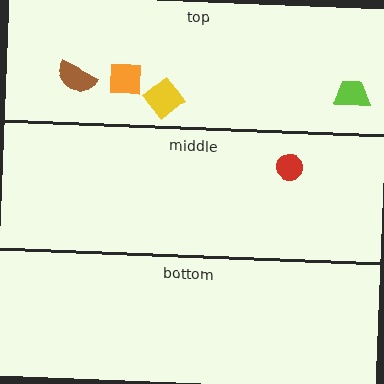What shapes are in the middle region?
The red circle.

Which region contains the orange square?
The top region.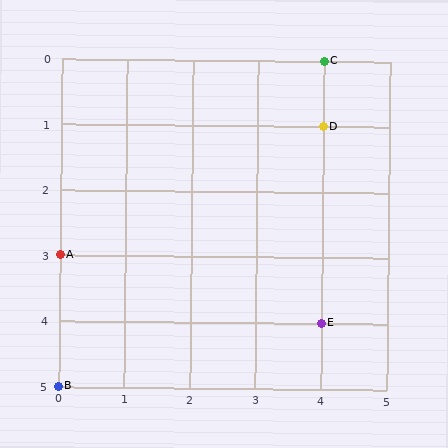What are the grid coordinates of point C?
Point C is at grid coordinates (4, 0).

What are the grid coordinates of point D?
Point D is at grid coordinates (4, 1).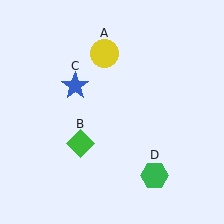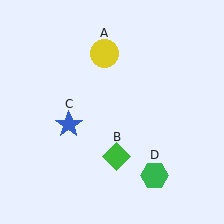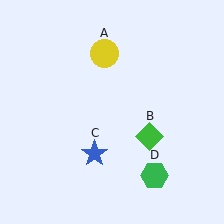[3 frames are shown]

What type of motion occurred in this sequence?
The green diamond (object B), blue star (object C) rotated counterclockwise around the center of the scene.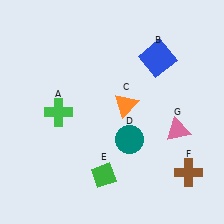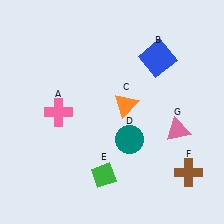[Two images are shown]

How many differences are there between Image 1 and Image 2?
There is 1 difference between the two images.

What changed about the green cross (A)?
In Image 1, A is green. In Image 2, it changed to pink.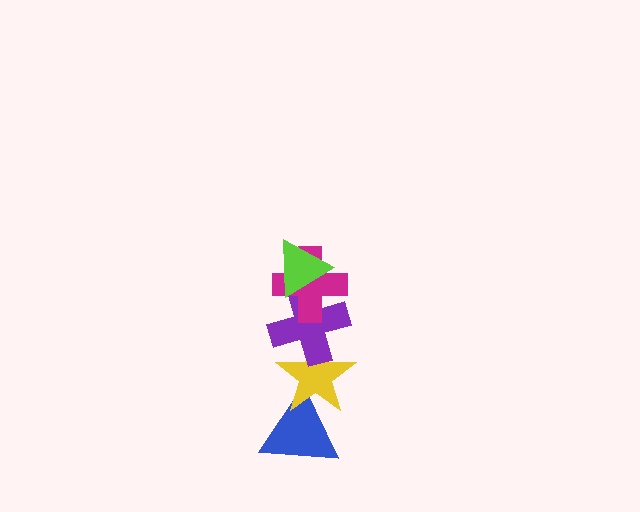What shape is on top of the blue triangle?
The yellow star is on top of the blue triangle.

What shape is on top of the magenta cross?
The lime triangle is on top of the magenta cross.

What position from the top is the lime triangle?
The lime triangle is 1st from the top.